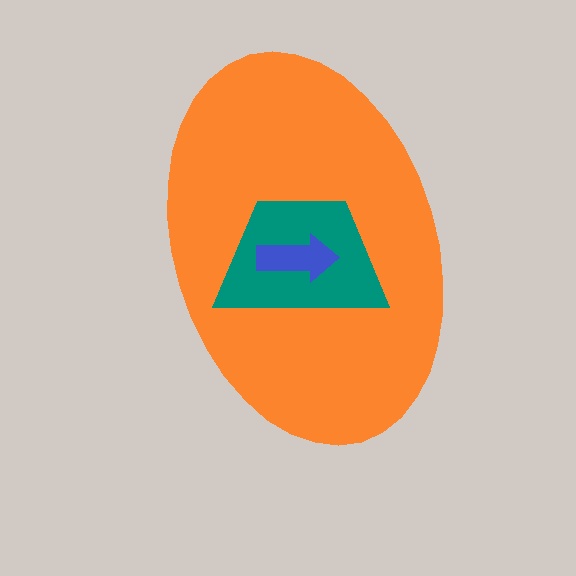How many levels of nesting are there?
3.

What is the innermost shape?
The blue arrow.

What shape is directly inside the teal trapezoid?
The blue arrow.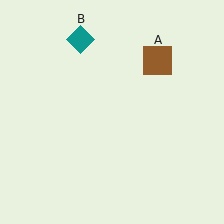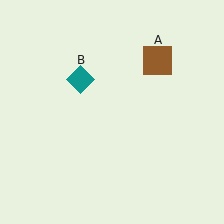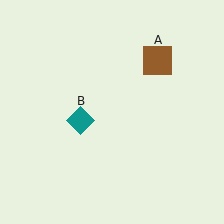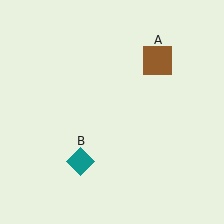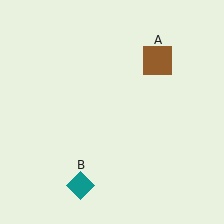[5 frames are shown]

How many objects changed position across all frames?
1 object changed position: teal diamond (object B).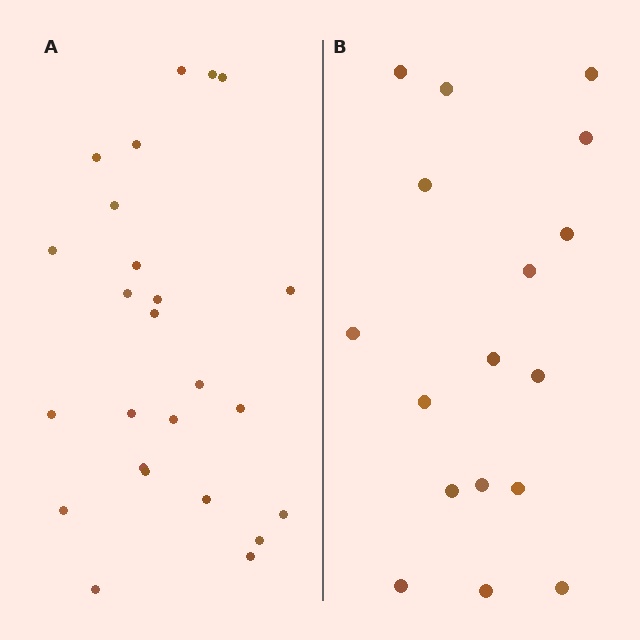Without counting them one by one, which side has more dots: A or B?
Region A (the left region) has more dots.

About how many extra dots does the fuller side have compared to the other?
Region A has roughly 8 or so more dots than region B.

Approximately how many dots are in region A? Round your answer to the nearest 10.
About 20 dots. (The exact count is 25, which rounds to 20.)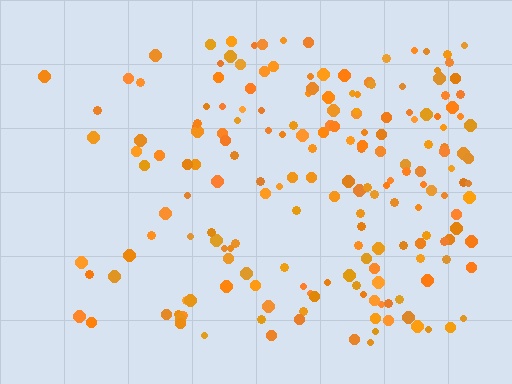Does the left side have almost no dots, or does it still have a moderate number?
Still a moderate number, just noticeably fewer than the right.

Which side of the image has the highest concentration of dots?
The right.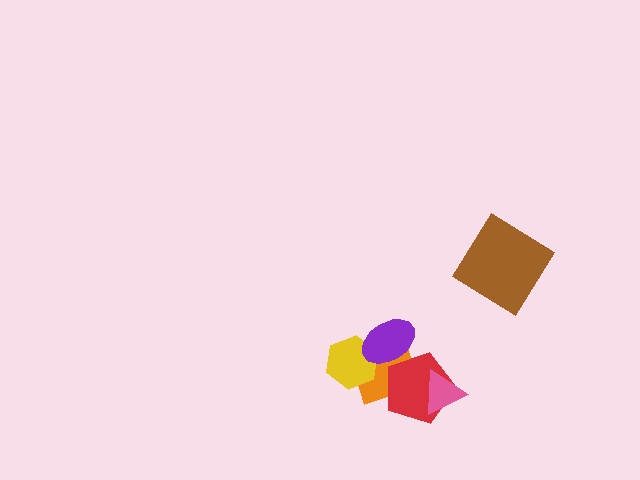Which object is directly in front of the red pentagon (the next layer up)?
The pink triangle is directly in front of the red pentagon.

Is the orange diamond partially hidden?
Yes, it is partially covered by another shape.